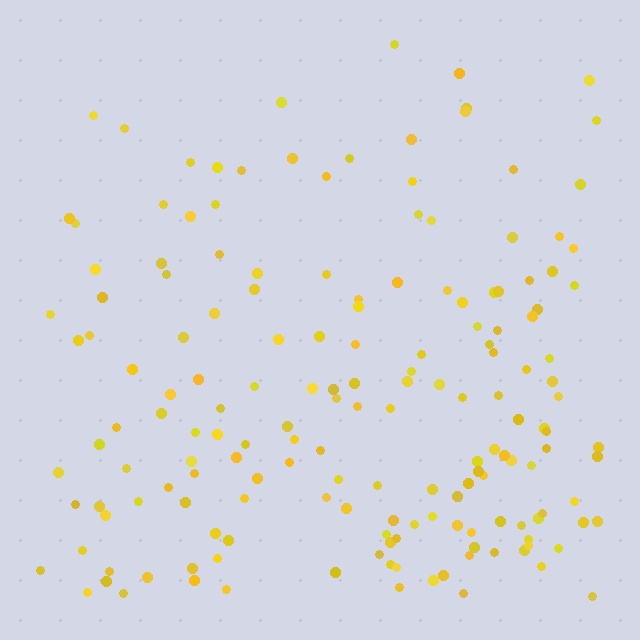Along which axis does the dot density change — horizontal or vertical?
Vertical.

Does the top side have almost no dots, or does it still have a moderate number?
Still a moderate number, just noticeably fewer than the bottom.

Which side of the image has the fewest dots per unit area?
The top.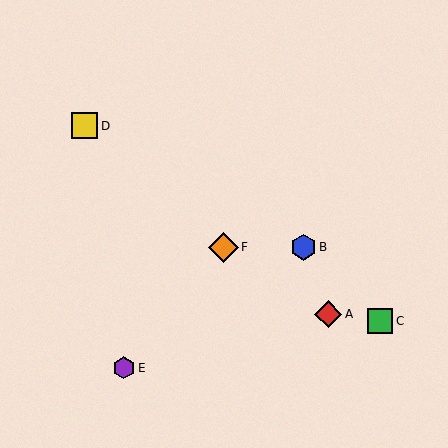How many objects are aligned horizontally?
2 objects (B, F) are aligned horizontally.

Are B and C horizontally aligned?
No, B is at y≈247 and C is at y≈321.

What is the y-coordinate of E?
Object E is at y≈368.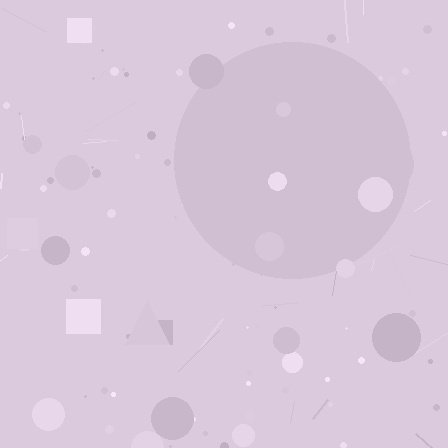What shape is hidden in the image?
A circle is hidden in the image.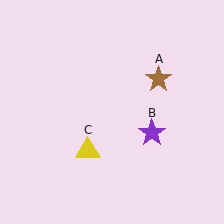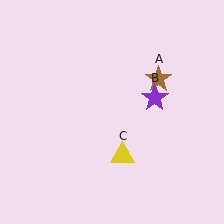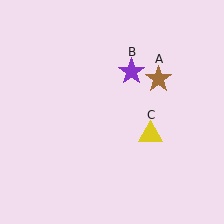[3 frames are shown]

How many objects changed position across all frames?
2 objects changed position: purple star (object B), yellow triangle (object C).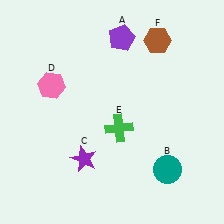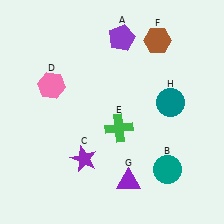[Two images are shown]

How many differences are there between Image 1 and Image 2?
There are 2 differences between the two images.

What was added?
A purple triangle (G), a teal circle (H) were added in Image 2.